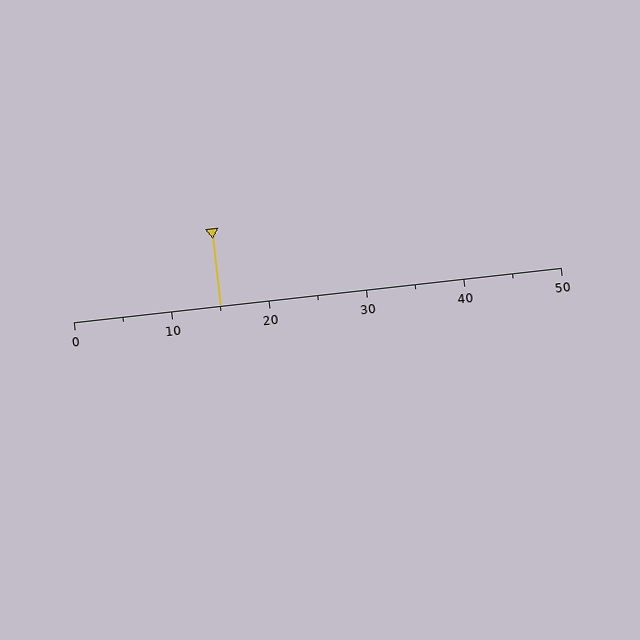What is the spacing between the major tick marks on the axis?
The major ticks are spaced 10 apart.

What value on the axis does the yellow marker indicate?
The marker indicates approximately 15.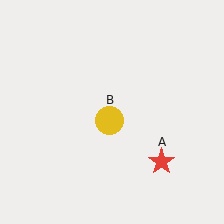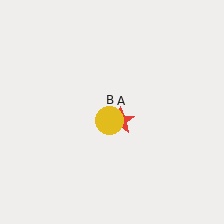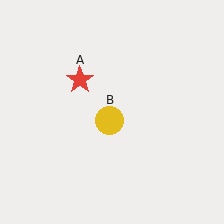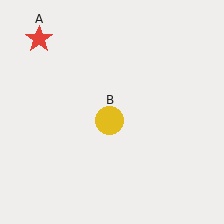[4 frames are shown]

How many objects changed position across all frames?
1 object changed position: red star (object A).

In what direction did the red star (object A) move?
The red star (object A) moved up and to the left.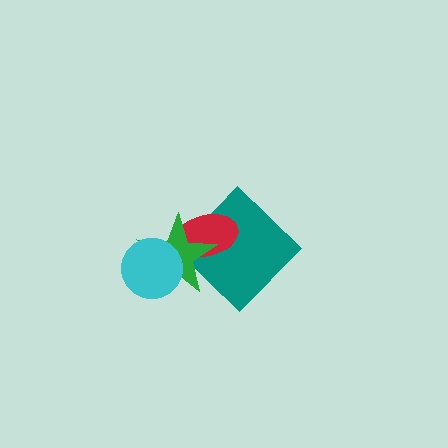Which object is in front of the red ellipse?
The green star is in front of the red ellipse.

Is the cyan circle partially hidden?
No, no other shape covers it.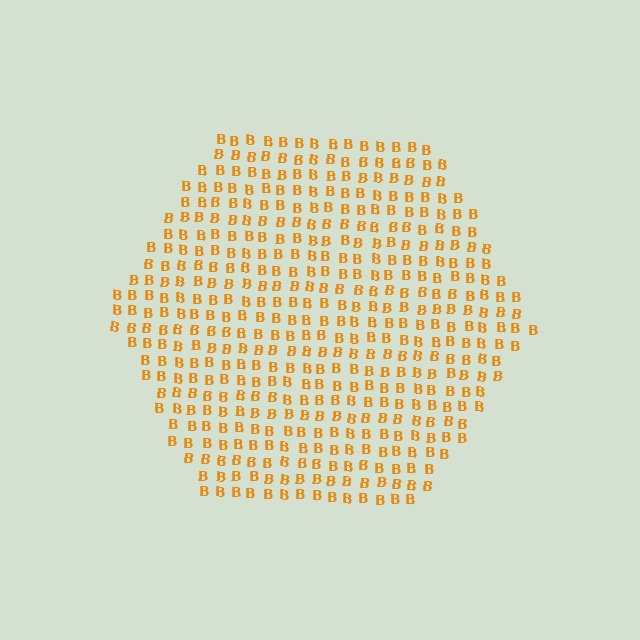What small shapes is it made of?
It is made of small letter B's.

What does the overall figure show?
The overall figure shows a hexagon.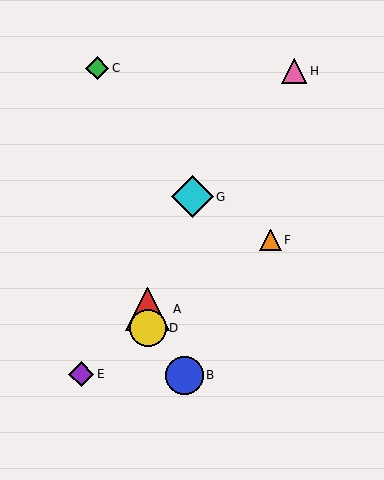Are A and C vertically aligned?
No, A is at x≈148 and C is at x≈97.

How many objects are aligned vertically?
2 objects (A, D) are aligned vertically.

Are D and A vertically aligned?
Yes, both are at x≈148.